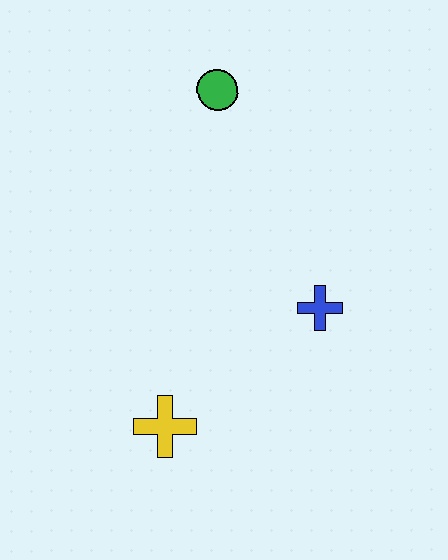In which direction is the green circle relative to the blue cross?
The green circle is above the blue cross.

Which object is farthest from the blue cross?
The green circle is farthest from the blue cross.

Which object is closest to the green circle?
The blue cross is closest to the green circle.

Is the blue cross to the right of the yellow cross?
Yes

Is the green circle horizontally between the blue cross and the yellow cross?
Yes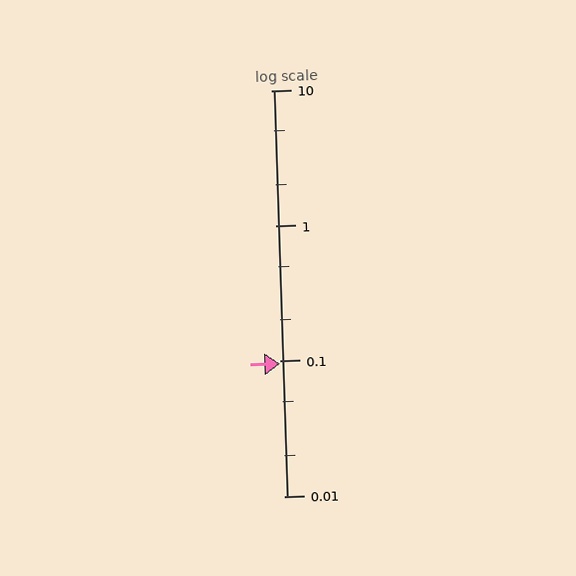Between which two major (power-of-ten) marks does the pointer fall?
The pointer is between 0.01 and 0.1.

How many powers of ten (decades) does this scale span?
The scale spans 3 decades, from 0.01 to 10.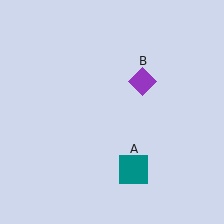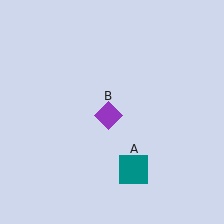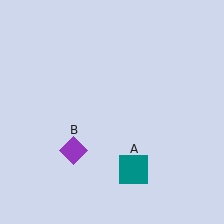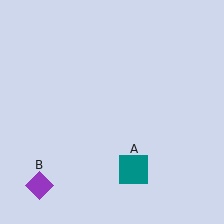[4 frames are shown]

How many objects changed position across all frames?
1 object changed position: purple diamond (object B).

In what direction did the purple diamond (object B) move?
The purple diamond (object B) moved down and to the left.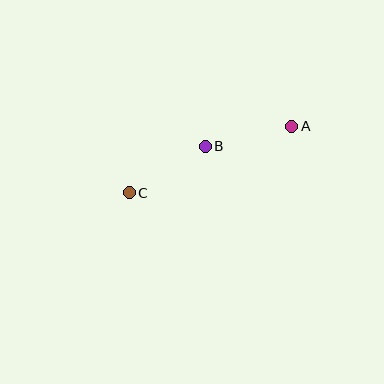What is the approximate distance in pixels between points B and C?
The distance between B and C is approximately 89 pixels.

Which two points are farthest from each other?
Points A and C are farthest from each other.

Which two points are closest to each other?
Points A and B are closest to each other.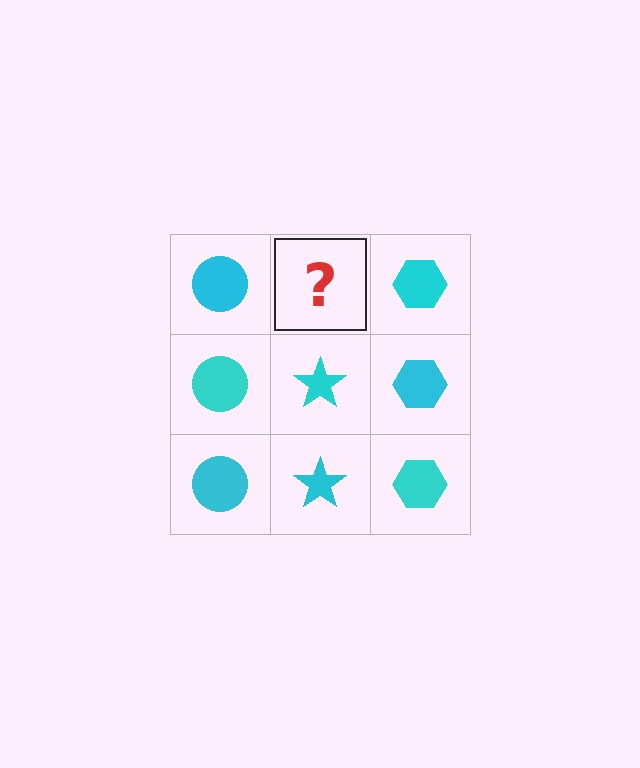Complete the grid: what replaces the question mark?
The question mark should be replaced with a cyan star.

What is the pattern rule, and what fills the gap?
The rule is that each column has a consistent shape. The gap should be filled with a cyan star.